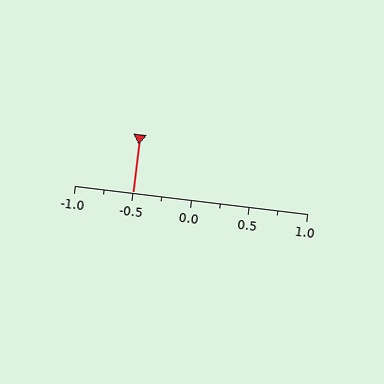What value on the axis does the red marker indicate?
The marker indicates approximately -0.5.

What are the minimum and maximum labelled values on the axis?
The axis runs from -1.0 to 1.0.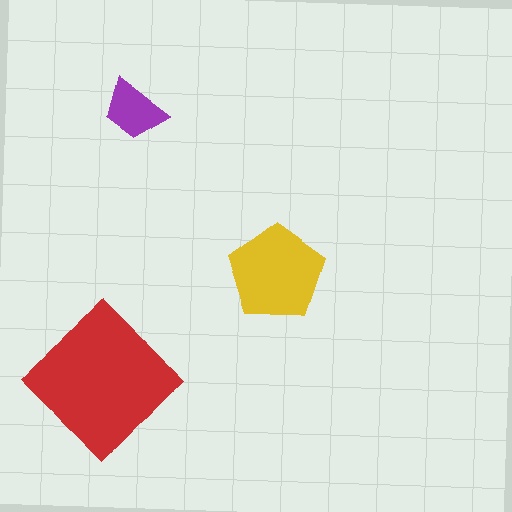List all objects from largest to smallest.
The red diamond, the yellow pentagon, the purple trapezoid.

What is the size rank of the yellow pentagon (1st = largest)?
2nd.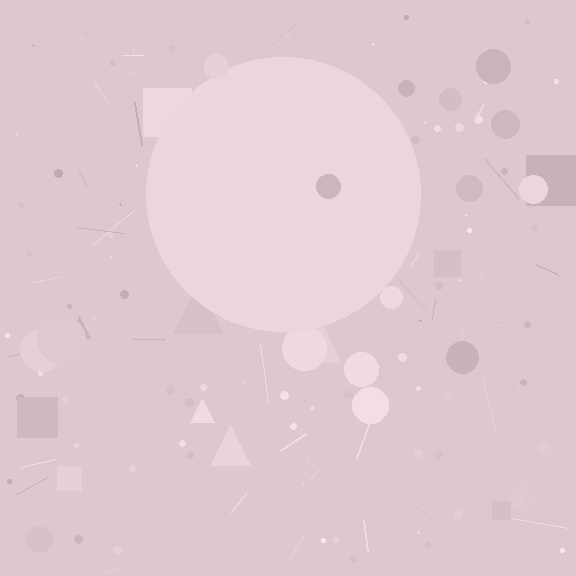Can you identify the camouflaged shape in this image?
The camouflaged shape is a circle.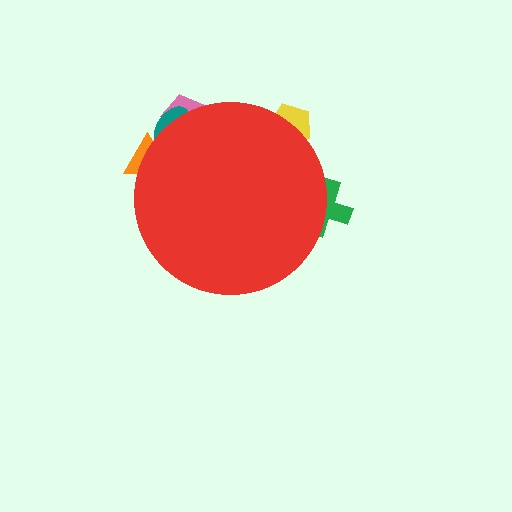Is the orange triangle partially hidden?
Yes, the orange triangle is partially hidden behind the red circle.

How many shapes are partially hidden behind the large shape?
5 shapes are partially hidden.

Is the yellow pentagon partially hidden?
Yes, the yellow pentagon is partially hidden behind the red circle.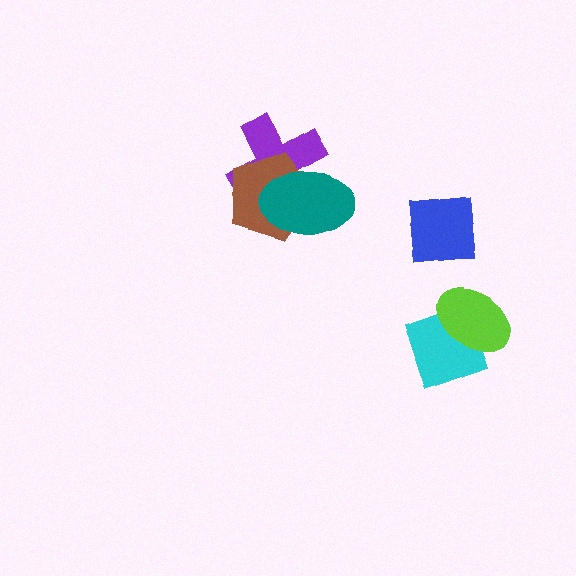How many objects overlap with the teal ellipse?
2 objects overlap with the teal ellipse.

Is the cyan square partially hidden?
Yes, it is partially covered by another shape.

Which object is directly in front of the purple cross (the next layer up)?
The brown pentagon is directly in front of the purple cross.